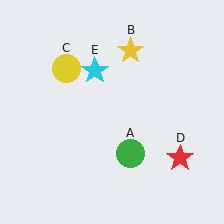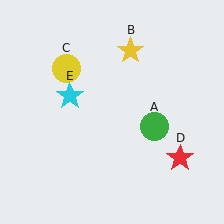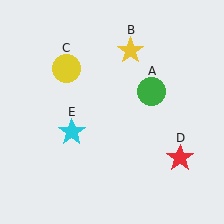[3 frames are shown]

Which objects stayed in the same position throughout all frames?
Yellow star (object B) and yellow circle (object C) and red star (object D) remained stationary.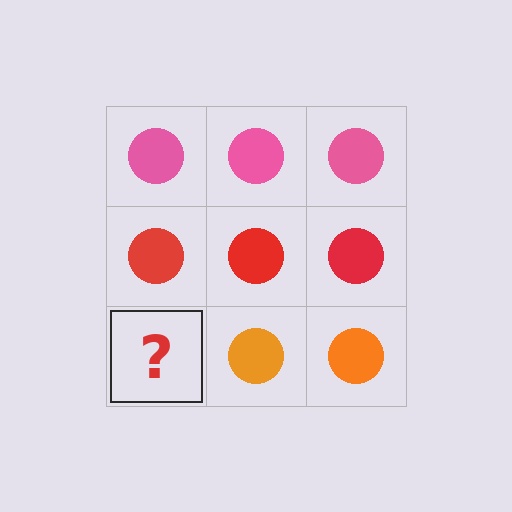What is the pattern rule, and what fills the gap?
The rule is that each row has a consistent color. The gap should be filled with an orange circle.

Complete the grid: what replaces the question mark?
The question mark should be replaced with an orange circle.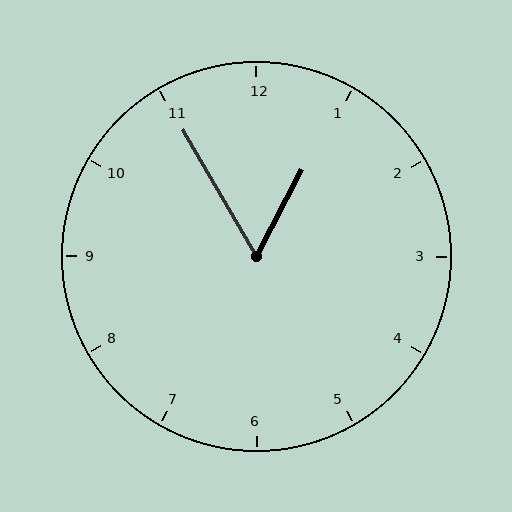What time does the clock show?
12:55.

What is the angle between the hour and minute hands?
Approximately 58 degrees.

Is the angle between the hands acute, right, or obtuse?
It is acute.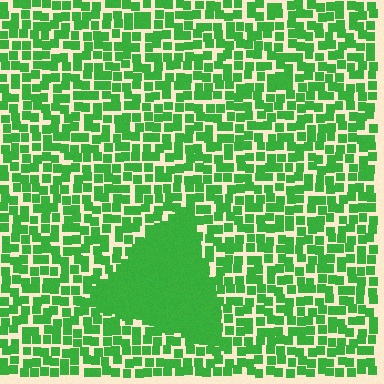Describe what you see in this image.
The image contains small green elements arranged at two different densities. A triangle-shaped region is visible where the elements are more densely packed than the surrounding area.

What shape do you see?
I see a triangle.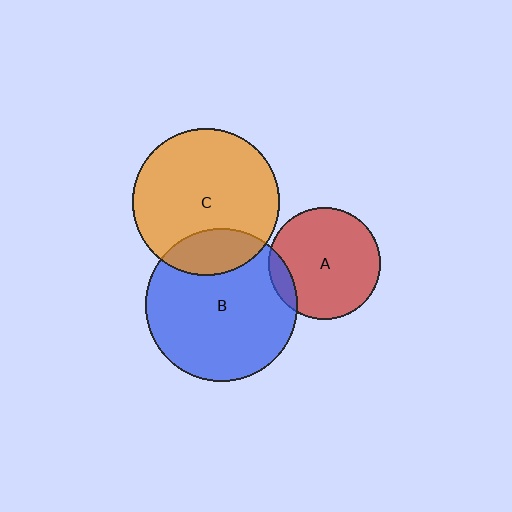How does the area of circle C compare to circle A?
Approximately 1.7 times.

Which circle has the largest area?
Circle B (blue).